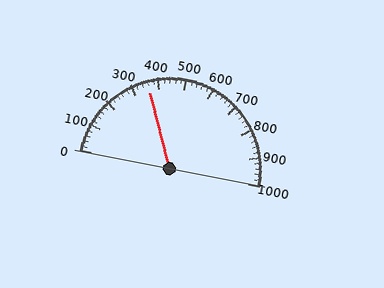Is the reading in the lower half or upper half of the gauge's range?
The reading is in the lower half of the range (0 to 1000).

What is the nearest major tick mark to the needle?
The nearest major tick mark is 400.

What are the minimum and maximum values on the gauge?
The gauge ranges from 0 to 1000.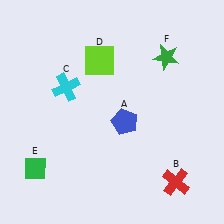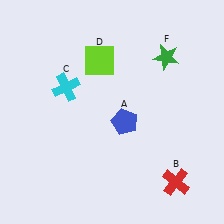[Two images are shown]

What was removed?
The green diamond (E) was removed in Image 2.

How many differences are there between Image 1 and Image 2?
There is 1 difference between the two images.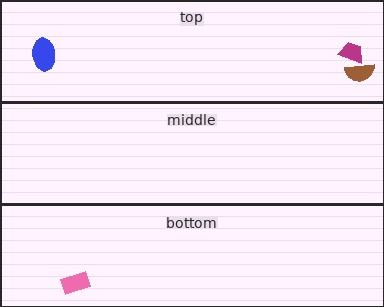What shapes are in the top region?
The magenta trapezoid, the blue ellipse, the brown semicircle.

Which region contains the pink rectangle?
The bottom region.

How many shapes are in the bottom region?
1.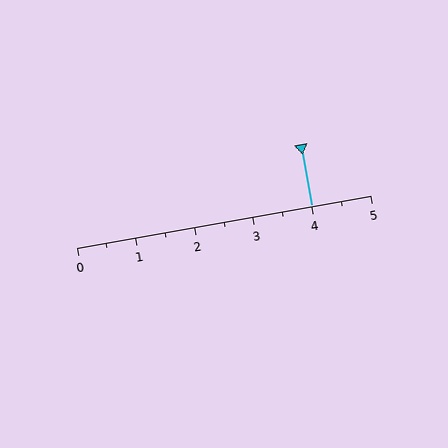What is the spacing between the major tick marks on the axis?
The major ticks are spaced 1 apart.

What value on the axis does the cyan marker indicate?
The marker indicates approximately 4.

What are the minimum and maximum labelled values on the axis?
The axis runs from 0 to 5.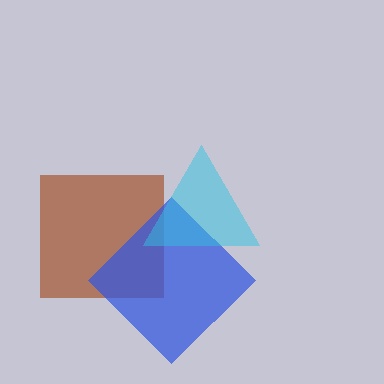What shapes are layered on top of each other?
The layered shapes are: a brown square, a blue diamond, a cyan triangle.